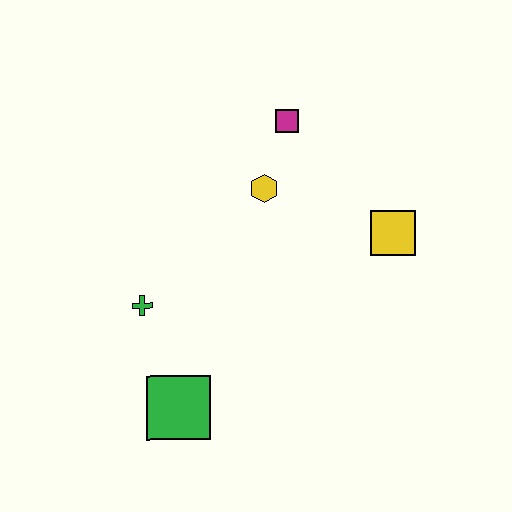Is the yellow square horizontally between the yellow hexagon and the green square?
No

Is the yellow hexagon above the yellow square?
Yes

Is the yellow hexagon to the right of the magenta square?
No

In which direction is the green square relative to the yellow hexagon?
The green square is below the yellow hexagon.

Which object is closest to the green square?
The green cross is closest to the green square.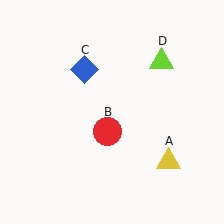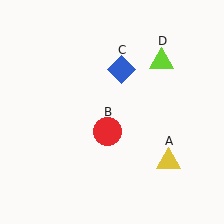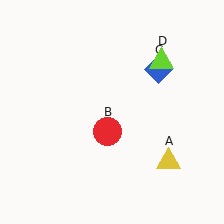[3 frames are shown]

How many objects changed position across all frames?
1 object changed position: blue diamond (object C).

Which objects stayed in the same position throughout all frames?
Yellow triangle (object A) and red circle (object B) and lime triangle (object D) remained stationary.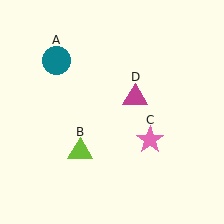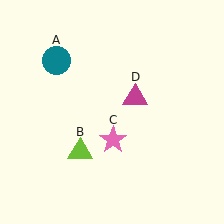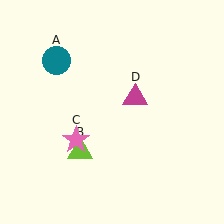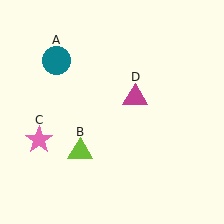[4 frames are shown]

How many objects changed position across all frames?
1 object changed position: pink star (object C).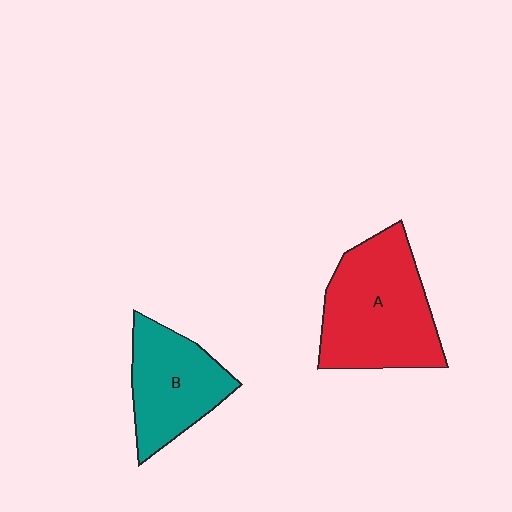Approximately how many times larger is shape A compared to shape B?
Approximately 1.4 times.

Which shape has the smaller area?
Shape B (teal).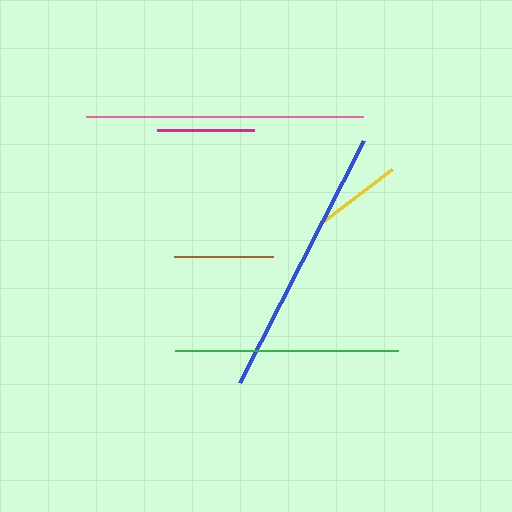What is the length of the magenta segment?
The magenta segment is approximately 97 pixels long.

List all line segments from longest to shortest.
From longest to shortest: pink, blue, green, brown, magenta, yellow.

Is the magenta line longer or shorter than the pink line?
The pink line is longer than the magenta line.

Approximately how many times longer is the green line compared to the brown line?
The green line is approximately 2.3 times the length of the brown line.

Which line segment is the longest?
The pink line is the longest at approximately 277 pixels.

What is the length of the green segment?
The green segment is approximately 222 pixels long.